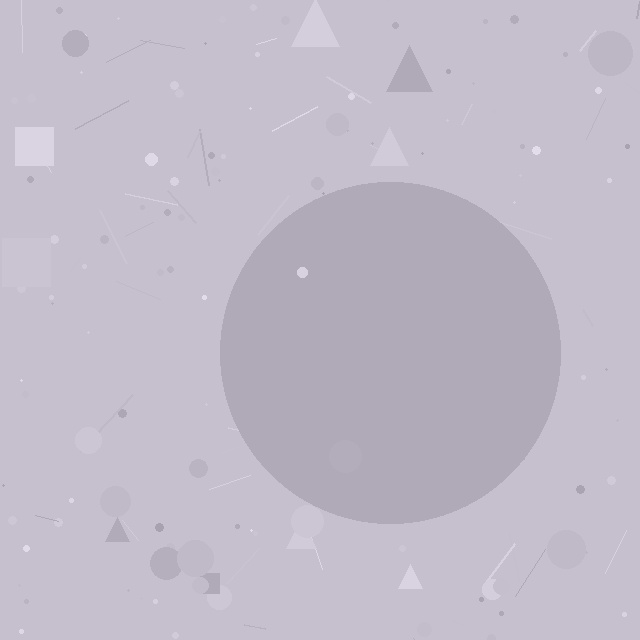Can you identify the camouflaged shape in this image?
The camouflaged shape is a circle.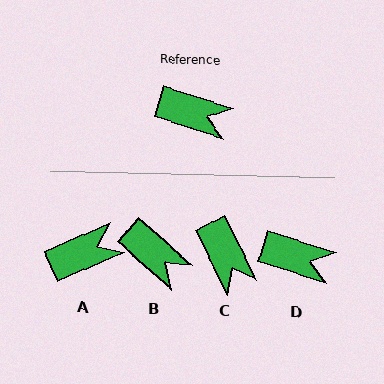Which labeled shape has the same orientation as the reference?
D.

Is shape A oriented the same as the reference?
No, it is off by about 41 degrees.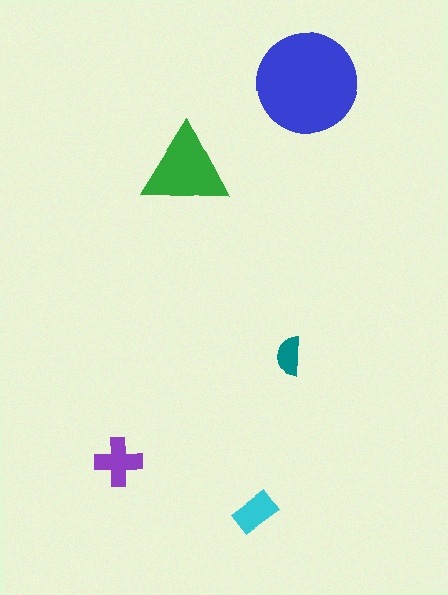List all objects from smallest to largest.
The teal semicircle, the cyan rectangle, the purple cross, the green triangle, the blue circle.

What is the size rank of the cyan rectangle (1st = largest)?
4th.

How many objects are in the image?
There are 5 objects in the image.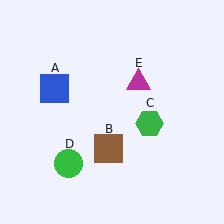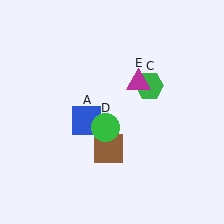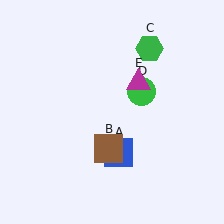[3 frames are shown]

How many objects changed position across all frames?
3 objects changed position: blue square (object A), green hexagon (object C), green circle (object D).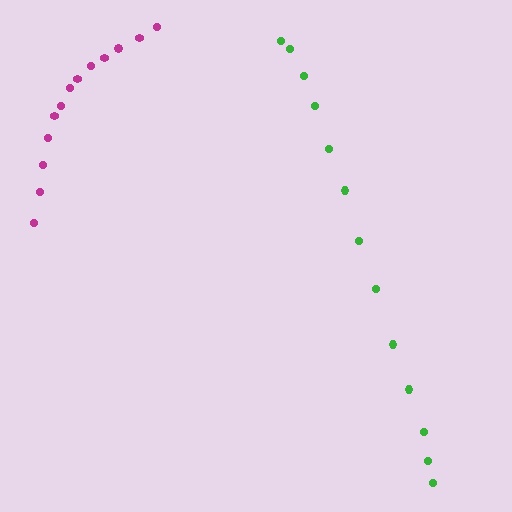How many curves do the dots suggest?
There are 2 distinct paths.